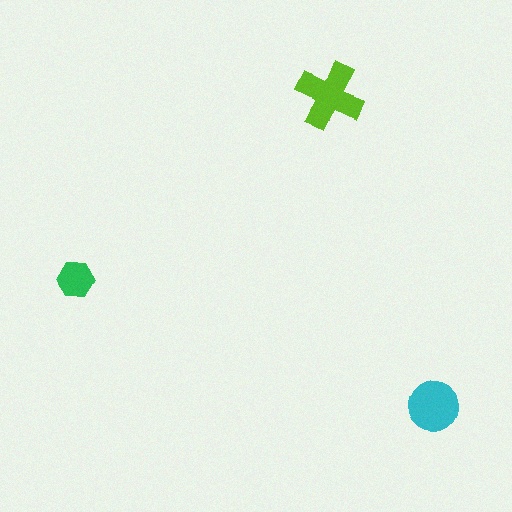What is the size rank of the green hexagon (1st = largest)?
3rd.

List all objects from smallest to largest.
The green hexagon, the cyan circle, the lime cross.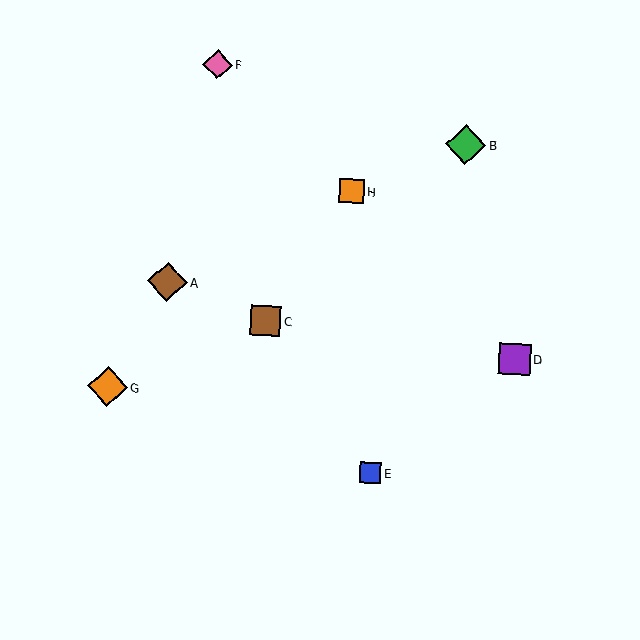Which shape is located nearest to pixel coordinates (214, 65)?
The pink diamond (labeled F) at (218, 65) is nearest to that location.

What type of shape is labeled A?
Shape A is a brown diamond.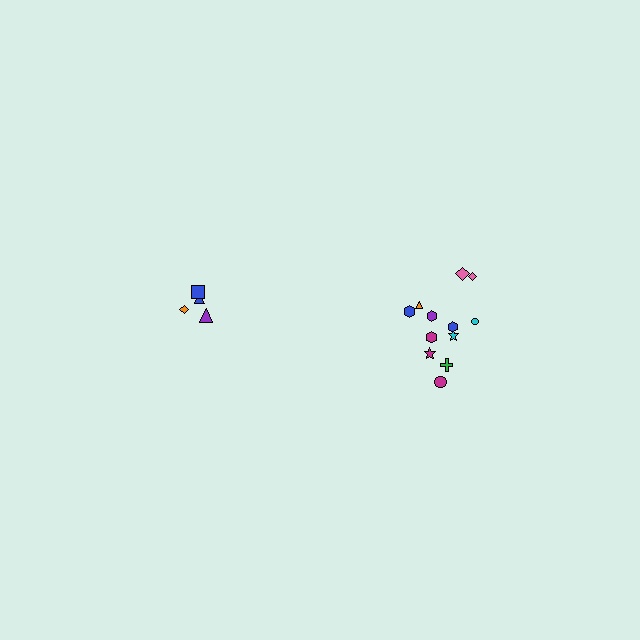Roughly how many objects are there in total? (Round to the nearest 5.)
Roughly 15 objects in total.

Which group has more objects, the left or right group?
The right group.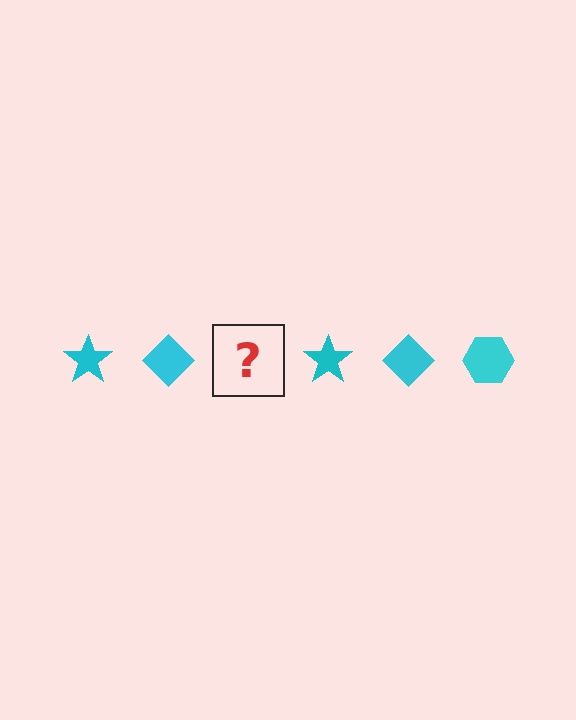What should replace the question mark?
The question mark should be replaced with a cyan hexagon.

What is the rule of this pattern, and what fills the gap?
The rule is that the pattern cycles through star, diamond, hexagon shapes in cyan. The gap should be filled with a cyan hexagon.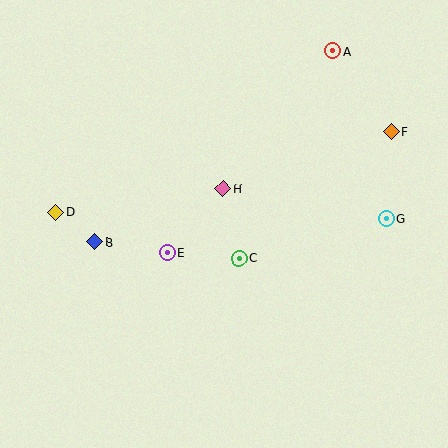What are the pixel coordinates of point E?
Point E is at (167, 253).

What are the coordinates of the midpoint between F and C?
The midpoint between F and C is at (315, 195).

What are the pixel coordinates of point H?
Point H is at (223, 189).